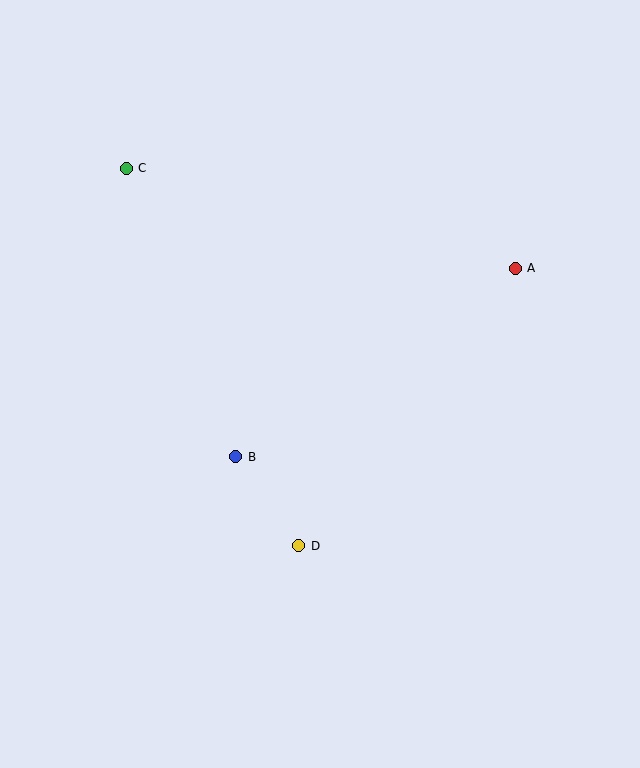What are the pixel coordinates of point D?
Point D is at (299, 546).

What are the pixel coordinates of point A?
Point A is at (515, 268).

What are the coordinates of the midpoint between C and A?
The midpoint between C and A is at (321, 218).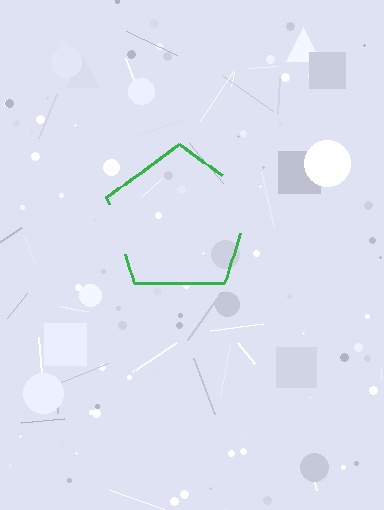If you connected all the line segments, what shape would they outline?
They would outline a pentagon.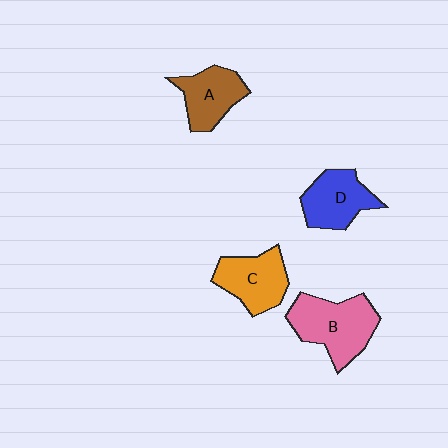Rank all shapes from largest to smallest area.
From largest to smallest: B (pink), C (orange), D (blue), A (brown).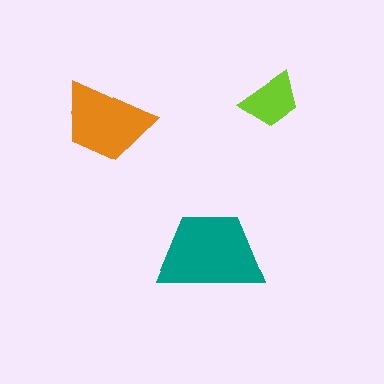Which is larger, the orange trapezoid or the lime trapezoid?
The orange one.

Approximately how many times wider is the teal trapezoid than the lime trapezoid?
About 2 times wider.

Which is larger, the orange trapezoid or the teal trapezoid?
The teal one.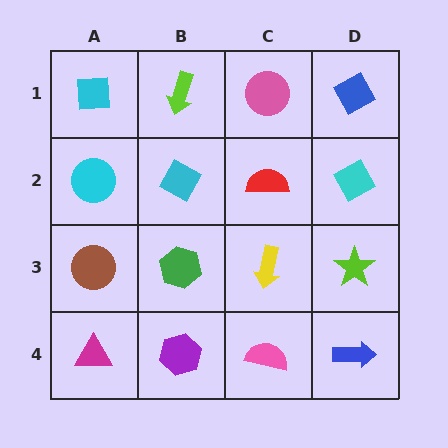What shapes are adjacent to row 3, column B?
A cyan diamond (row 2, column B), a purple hexagon (row 4, column B), a brown circle (row 3, column A), a yellow arrow (row 3, column C).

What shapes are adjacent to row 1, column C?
A red semicircle (row 2, column C), a lime arrow (row 1, column B), a blue diamond (row 1, column D).